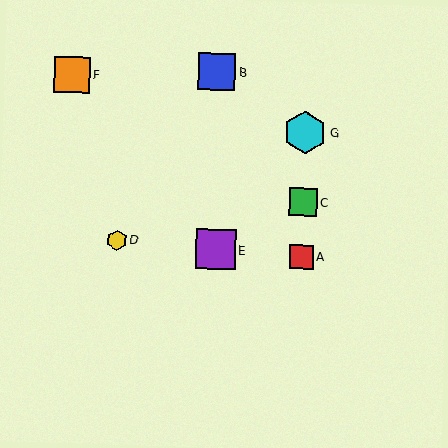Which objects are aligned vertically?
Objects A, C, G are aligned vertically.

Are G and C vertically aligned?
Yes, both are at x≈305.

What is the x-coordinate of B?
Object B is at x≈217.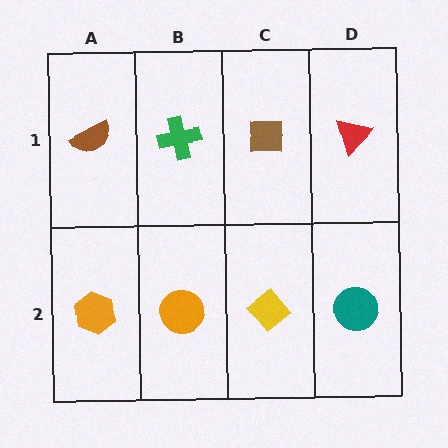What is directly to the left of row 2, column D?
A yellow diamond.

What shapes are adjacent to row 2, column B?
A green cross (row 1, column B), an orange hexagon (row 2, column A), a yellow diamond (row 2, column C).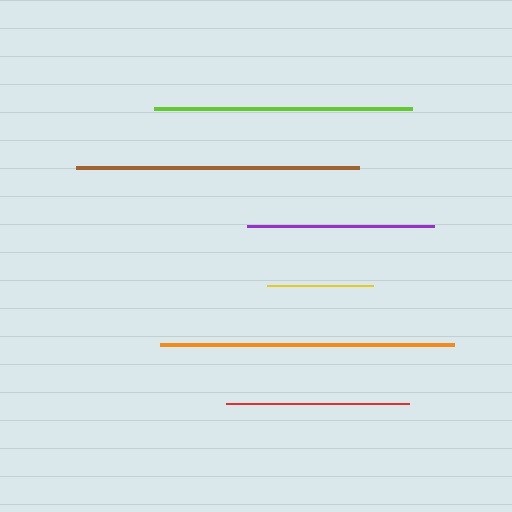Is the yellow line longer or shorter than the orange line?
The orange line is longer than the yellow line.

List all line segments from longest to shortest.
From longest to shortest: orange, brown, lime, purple, red, yellow.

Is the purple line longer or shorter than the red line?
The purple line is longer than the red line.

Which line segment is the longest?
The orange line is the longest at approximately 294 pixels.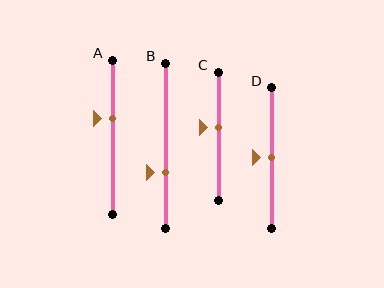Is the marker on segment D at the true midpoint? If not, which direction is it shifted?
Yes, the marker on segment D is at the true midpoint.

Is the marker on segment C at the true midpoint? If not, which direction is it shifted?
No, the marker on segment C is shifted upward by about 7% of the segment length.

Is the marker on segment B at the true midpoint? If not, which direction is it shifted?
No, the marker on segment B is shifted downward by about 16% of the segment length.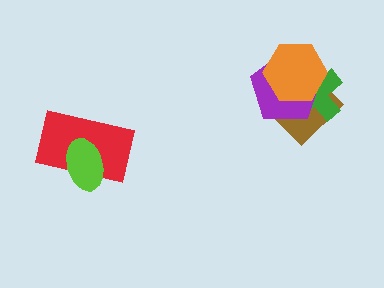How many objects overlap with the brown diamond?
3 objects overlap with the brown diamond.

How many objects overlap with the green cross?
3 objects overlap with the green cross.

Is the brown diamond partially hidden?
Yes, it is partially covered by another shape.